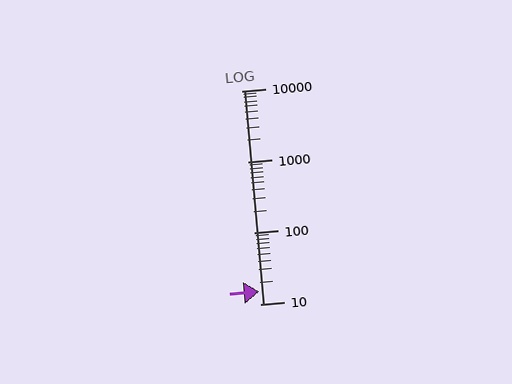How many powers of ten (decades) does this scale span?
The scale spans 3 decades, from 10 to 10000.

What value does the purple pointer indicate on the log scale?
The pointer indicates approximately 15.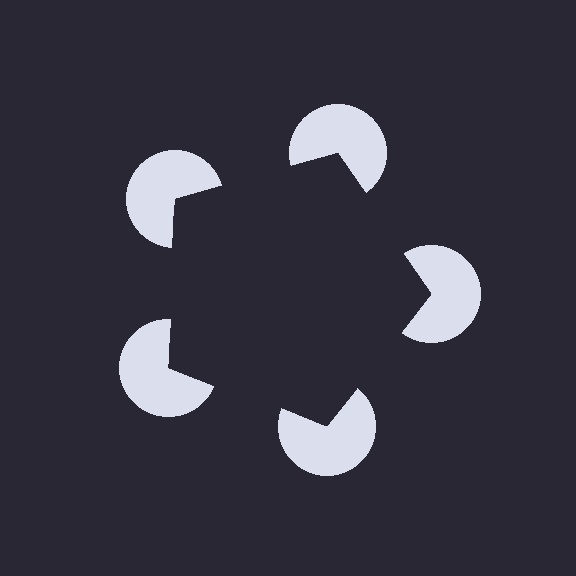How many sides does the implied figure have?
5 sides.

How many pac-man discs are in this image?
There are 5 — one at each vertex of the illusory pentagon.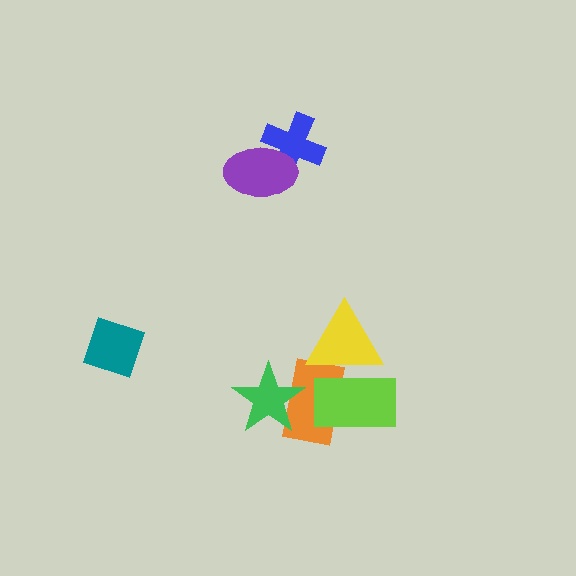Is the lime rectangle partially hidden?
Yes, it is partially covered by another shape.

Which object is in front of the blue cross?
The purple ellipse is in front of the blue cross.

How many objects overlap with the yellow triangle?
2 objects overlap with the yellow triangle.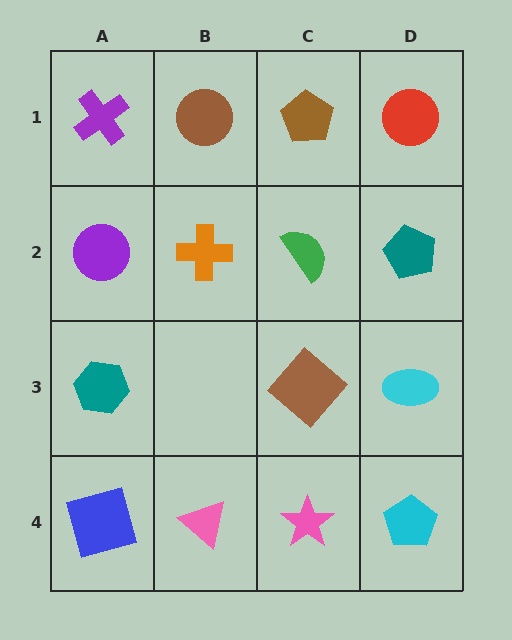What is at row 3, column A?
A teal hexagon.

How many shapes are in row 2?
4 shapes.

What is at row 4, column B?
A pink triangle.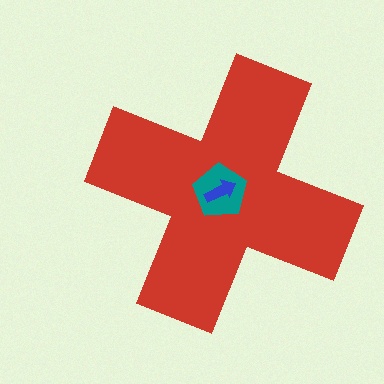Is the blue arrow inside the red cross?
Yes.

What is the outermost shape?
The red cross.